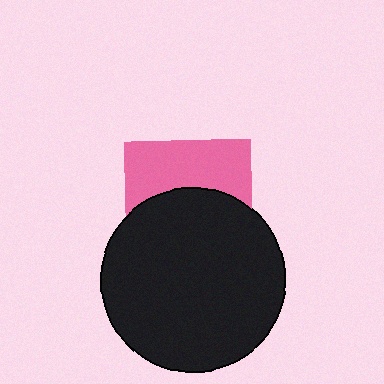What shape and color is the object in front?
The object in front is a black circle.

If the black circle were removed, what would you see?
You would see the complete pink square.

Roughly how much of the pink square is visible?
A small part of it is visible (roughly 43%).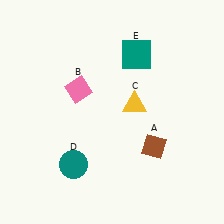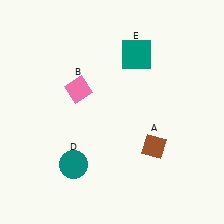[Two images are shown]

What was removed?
The yellow triangle (C) was removed in Image 2.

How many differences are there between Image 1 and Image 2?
There is 1 difference between the two images.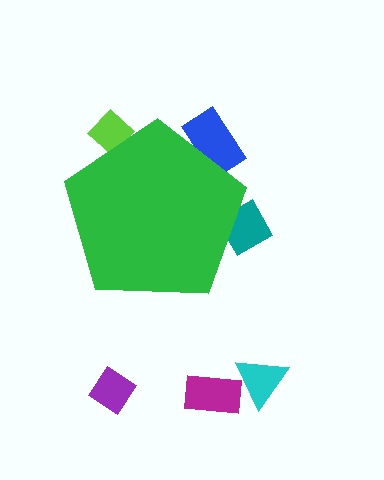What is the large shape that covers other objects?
A green pentagon.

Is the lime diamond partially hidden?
Yes, the lime diamond is partially hidden behind the green pentagon.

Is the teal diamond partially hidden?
Yes, the teal diamond is partially hidden behind the green pentagon.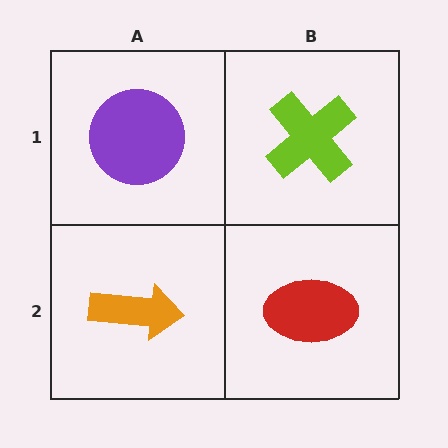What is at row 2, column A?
An orange arrow.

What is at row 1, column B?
A lime cross.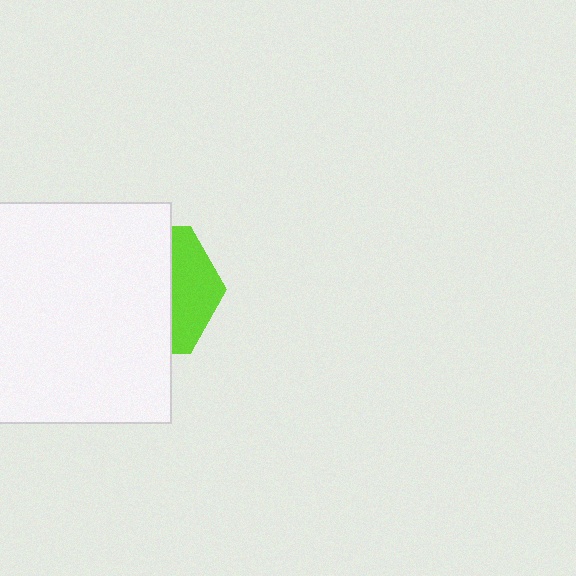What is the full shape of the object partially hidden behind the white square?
The partially hidden object is a lime hexagon.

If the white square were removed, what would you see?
You would see the complete lime hexagon.